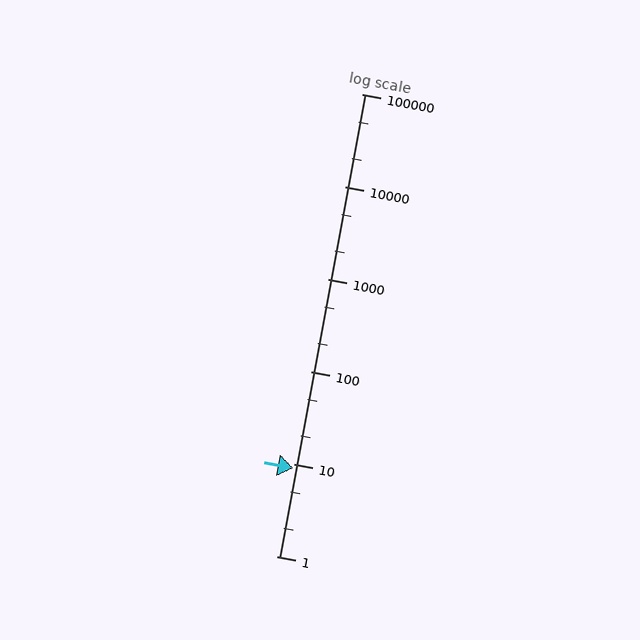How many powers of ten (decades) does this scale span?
The scale spans 5 decades, from 1 to 100000.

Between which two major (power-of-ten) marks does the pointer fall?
The pointer is between 1 and 10.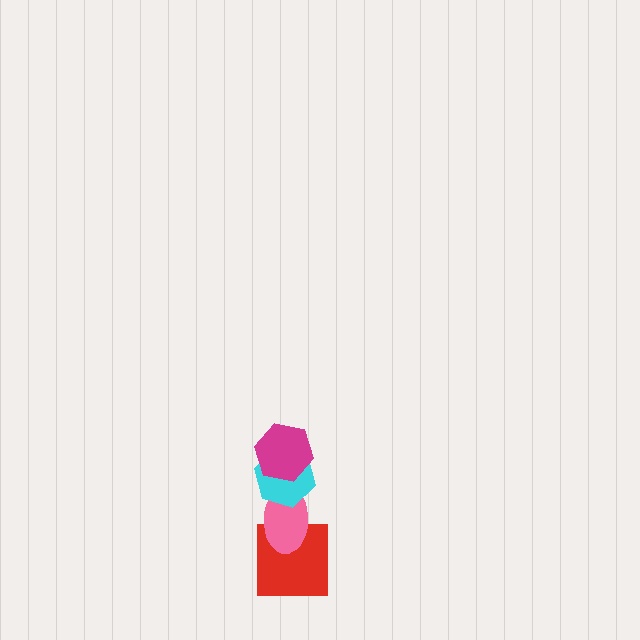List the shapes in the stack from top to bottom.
From top to bottom: the magenta hexagon, the cyan hexagon, the pink ellipse, the red square.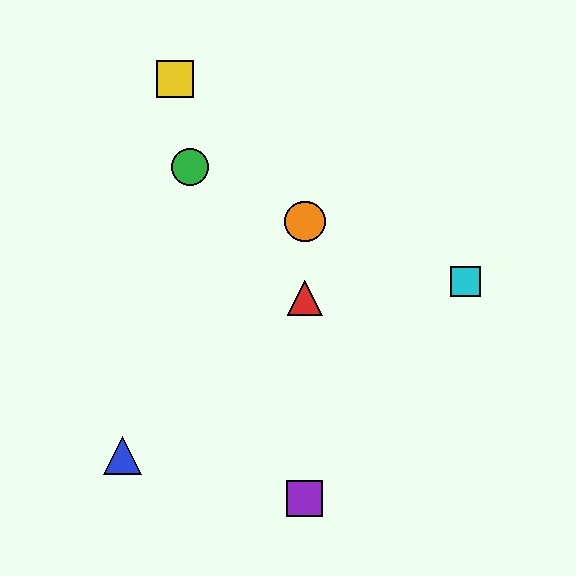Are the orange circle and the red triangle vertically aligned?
Yes, both are at x≈305.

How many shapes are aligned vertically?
3 shapes (the red triangle, the purple square, the orange circle) are aligned vertically.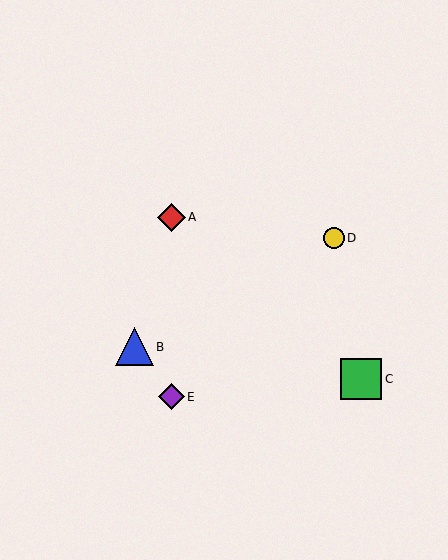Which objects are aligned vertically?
Objects A, E are aligned vertically.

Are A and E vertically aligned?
Yes, both are at x≈171.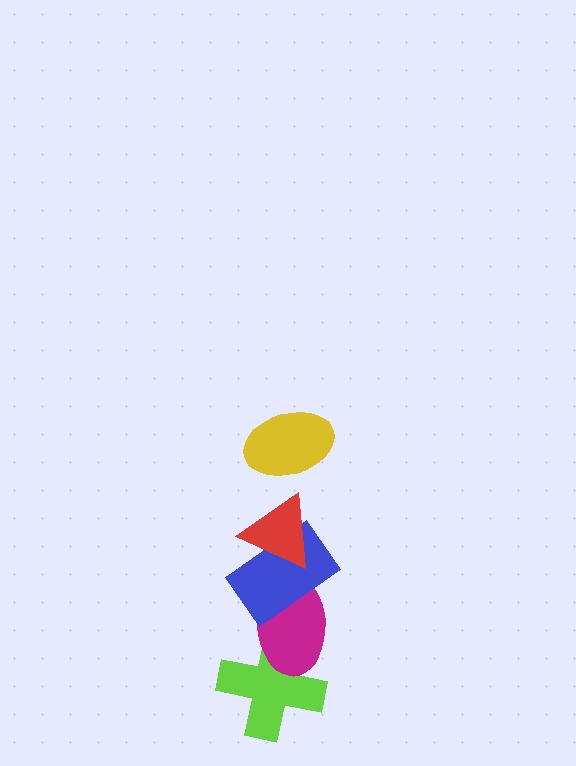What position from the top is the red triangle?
The red triangle is 2nd from the top.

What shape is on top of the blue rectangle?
The red triangle is on top of the blue rectangle.